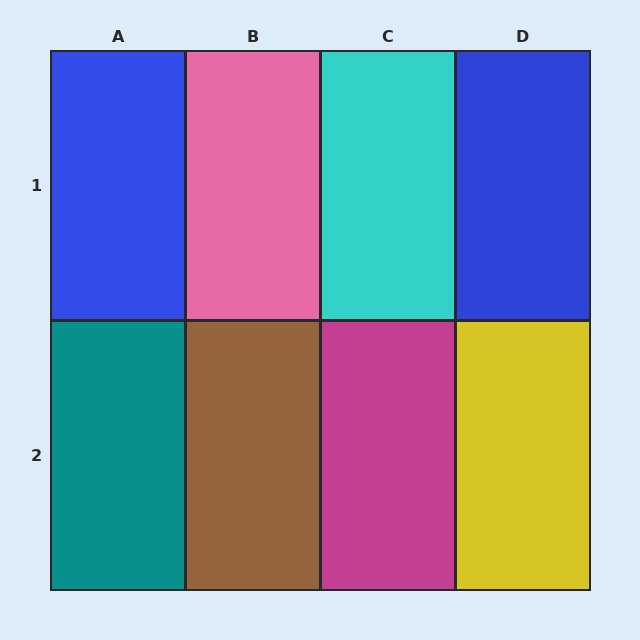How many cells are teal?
1 cell is teal.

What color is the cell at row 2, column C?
Magenta.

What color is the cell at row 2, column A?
Teal.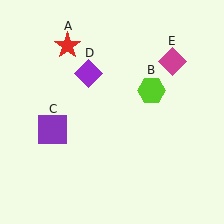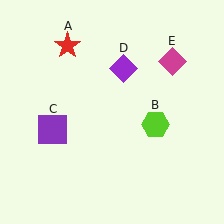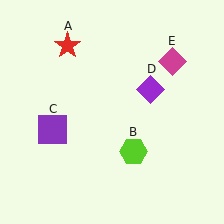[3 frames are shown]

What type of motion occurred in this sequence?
The lime hexagon (object B), purple diamond (object D) rotated clockwise around the center of the scene.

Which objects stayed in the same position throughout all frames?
Red star (object A) and purple square (object C) and magenta diamond (object E) remained stationary.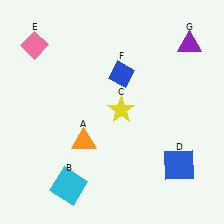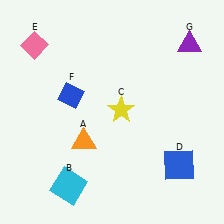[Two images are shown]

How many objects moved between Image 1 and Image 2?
1 object moved between the two images.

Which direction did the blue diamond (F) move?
The blue diamond (F) moved left.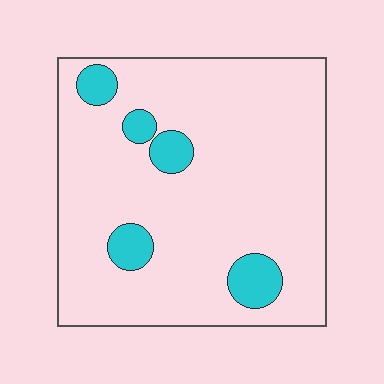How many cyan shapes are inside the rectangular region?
5.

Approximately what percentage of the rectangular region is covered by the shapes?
Approximately 10%.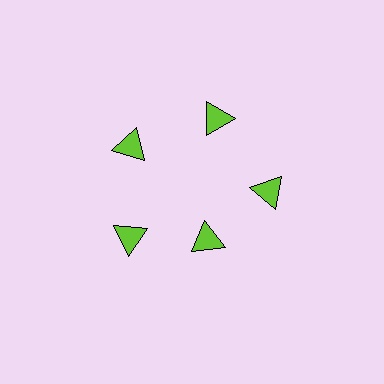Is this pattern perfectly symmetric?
No. The 5 lime triangles are arranged in a ring, but one element near the 5 o'clock position is pulled inward toward the center, breaking the 5-fold rotational symmetry.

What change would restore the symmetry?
The symmetry would be restored by moving it outward, back onto the ring so that all 5 triangles sit at equal angles and equal distance from the center.